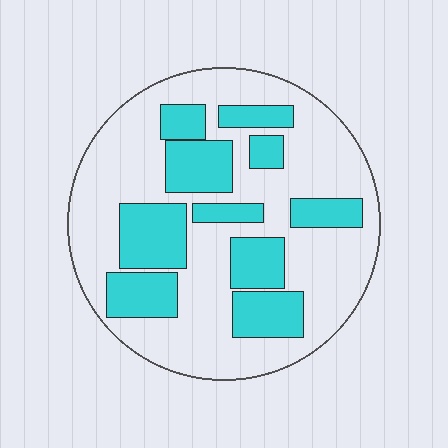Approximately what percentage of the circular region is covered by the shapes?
Approximately 35%.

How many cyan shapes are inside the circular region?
10.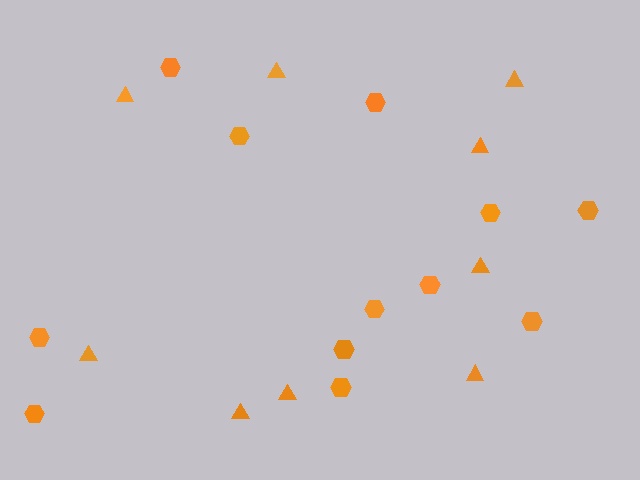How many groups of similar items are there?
There are 2 groups: one group of triangles (9) and one group of hexagons (12).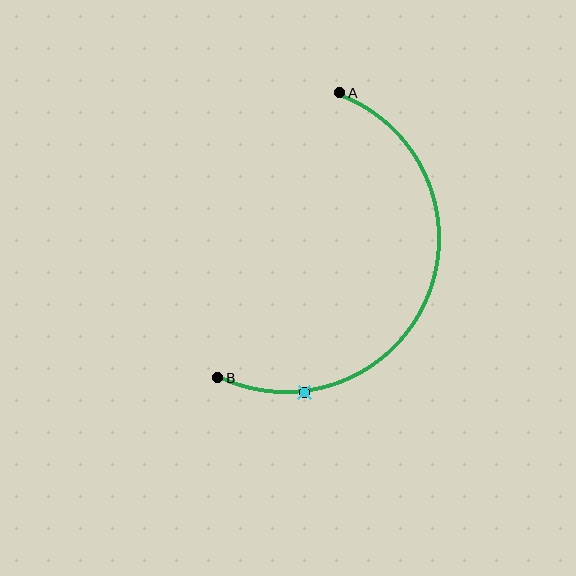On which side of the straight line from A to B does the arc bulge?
The arc bulges to the right of the straight line connecting A and B.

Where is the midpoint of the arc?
The arc midpoint is the point on the curve farthest from the straight line joining A and B. It sits to the right of that line.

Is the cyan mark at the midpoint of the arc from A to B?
No. The cyan mark lies on the arc but is closer to endpoint B. The arc midpoint would be at the point on the curve equidistant along the arc from both A and B.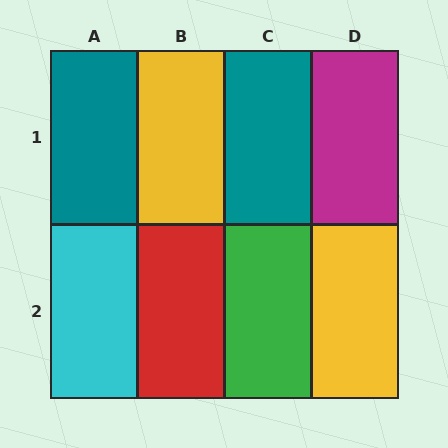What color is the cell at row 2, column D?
Yellow.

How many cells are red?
1 cell is red.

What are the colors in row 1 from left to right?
Teal, yellow, teal, magenta.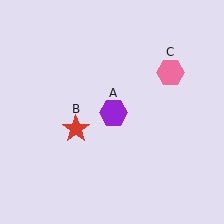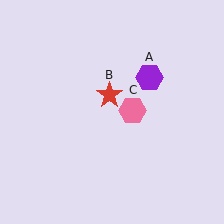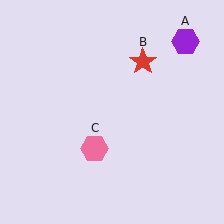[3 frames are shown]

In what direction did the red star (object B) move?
The red star (object B) moved up and to the right.